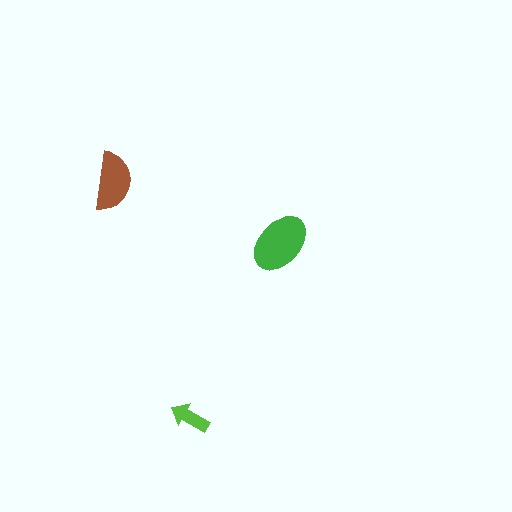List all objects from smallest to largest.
The lime arrow, the brown semicircle, the green ellipse.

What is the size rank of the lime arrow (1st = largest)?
3rd.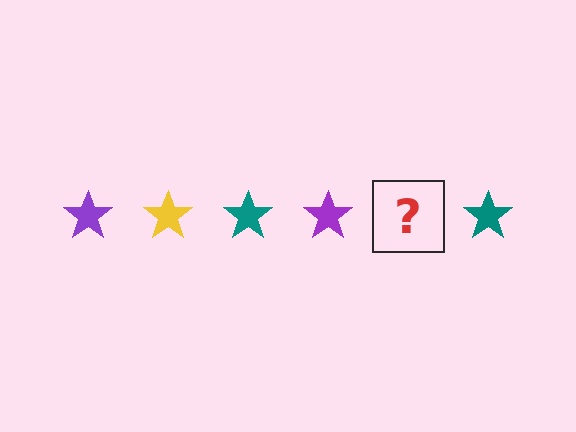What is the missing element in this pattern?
The missing element is a yellow star.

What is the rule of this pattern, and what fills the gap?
The rule is that the pattern cycles through purple, yellow, teal stars. The gap should be filled with a yellow star.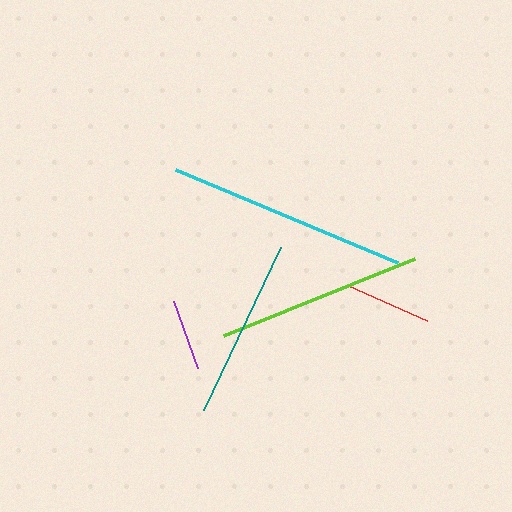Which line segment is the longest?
The cyan line is the longest at approximately 241 pixels.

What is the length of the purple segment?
The purple segment is approximately 72 pixels long.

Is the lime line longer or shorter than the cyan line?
The cyan line is longer than the lime line.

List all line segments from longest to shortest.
From longest to shortest: cyan, lime, teal, red, purple.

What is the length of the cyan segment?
The cyan segment is approximately 241 pixels long.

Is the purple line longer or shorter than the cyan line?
The cyan line is longer than the purple line.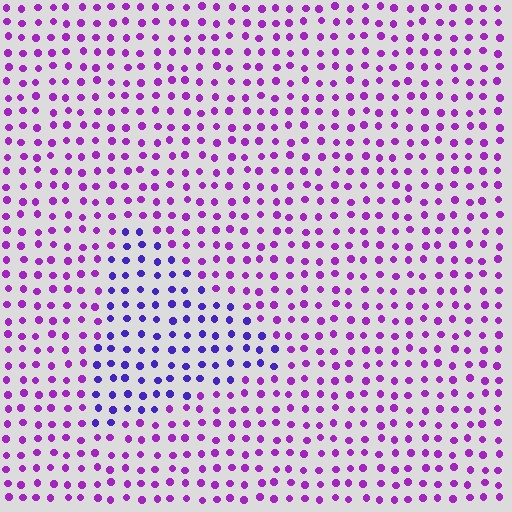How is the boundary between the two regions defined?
The boundary is defined purely by a slight shift in hue (about 36 degrees). Spacing, size, and orientation are identical on both sides.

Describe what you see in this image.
The image is filled with small purple elements in a uniform arrangement. A triangle-shaped region is visible where the elements are tinted to a slightly different hue, forming a subtle color boundary.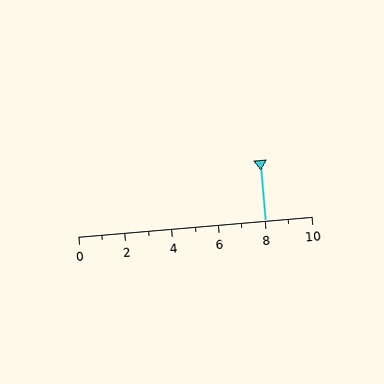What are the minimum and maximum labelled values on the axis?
The axis runs from 0 to 10.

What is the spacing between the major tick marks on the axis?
The major ticks are spaced 2 apart.